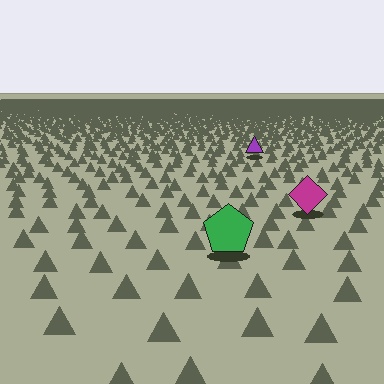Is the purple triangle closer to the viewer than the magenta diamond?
No. The magenta diamond is closer — you can tell from the texture gradient: the ground texture is coarser near it.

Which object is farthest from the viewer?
The purple triangle is farthest from the viewer. It appears smaller and the ground texture around it is denser.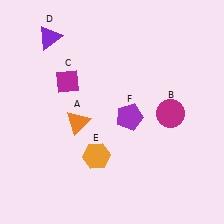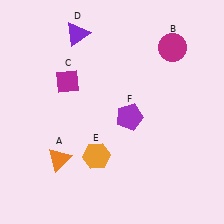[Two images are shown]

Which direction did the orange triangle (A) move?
The orange triangle (A) moved down.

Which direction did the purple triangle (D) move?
The purple triangle (D) moved right.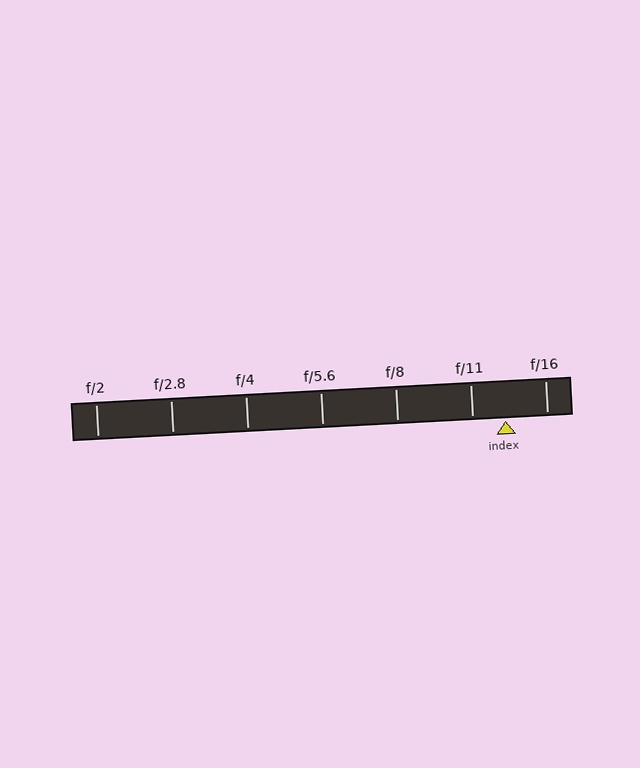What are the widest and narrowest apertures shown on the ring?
The widest aperture shown is f/2 and the narrowest is f/16.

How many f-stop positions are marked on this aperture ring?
There are 7 f-stop positions marked.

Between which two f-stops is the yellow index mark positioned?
The index mark is between f/11 and f/16.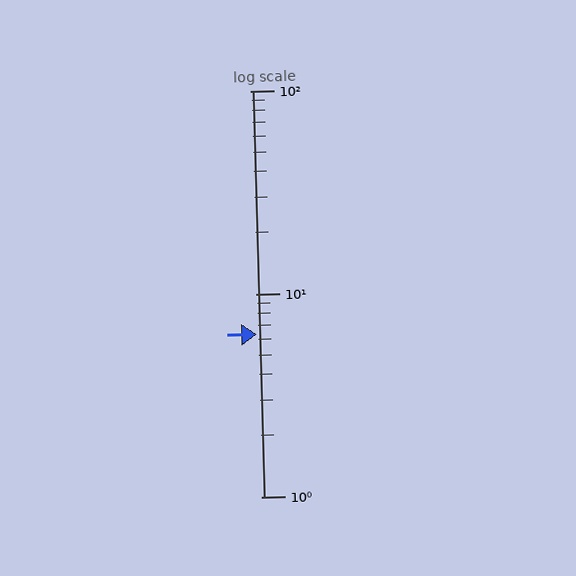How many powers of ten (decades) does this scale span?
The scale spans 2 decades, from 1 to 100.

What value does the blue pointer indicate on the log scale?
The pointer indicates approximately 6.3.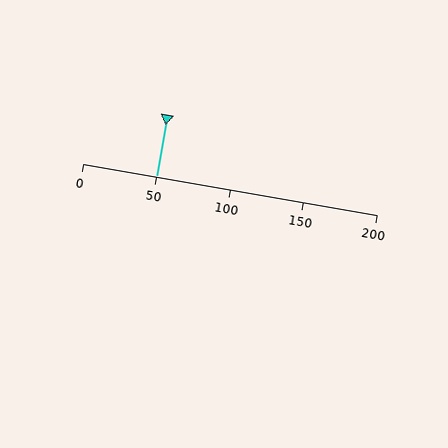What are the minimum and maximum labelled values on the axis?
The axis runs from 0 to 200.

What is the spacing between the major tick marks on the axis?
The major ticks are spaced 50 apart.